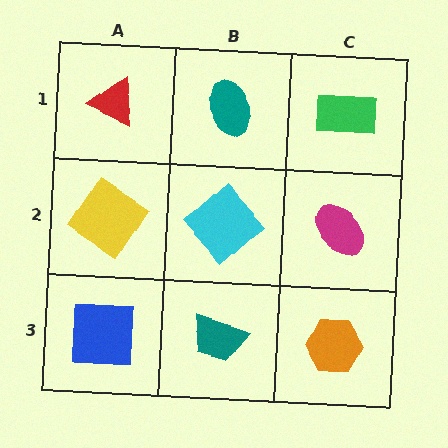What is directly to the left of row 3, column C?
A teal trapezoid.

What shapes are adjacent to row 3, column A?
A yellow diamond (row 2, column A), a teal trapezoid (row 3, column B).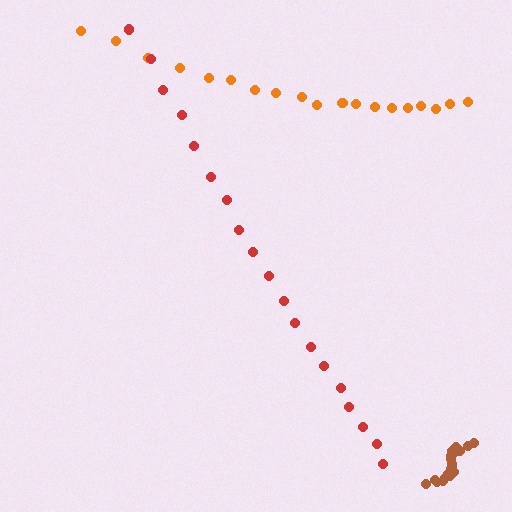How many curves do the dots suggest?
There are 3 distinct paths.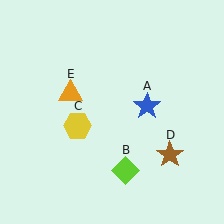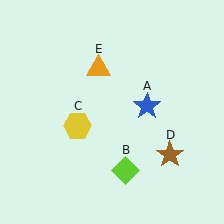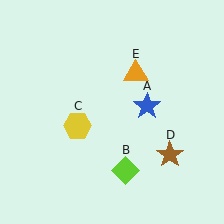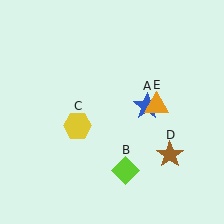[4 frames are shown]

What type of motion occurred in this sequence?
The orange triangle (object E) rotated clockwise around the center of the scene.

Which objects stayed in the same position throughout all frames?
Blue star (object A) and lime diamond (object B) and yellow hexagon (object C) and brown star (object D) remained stationary.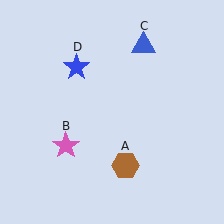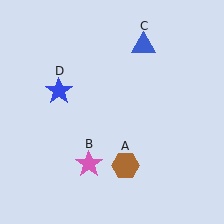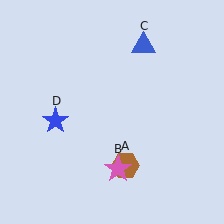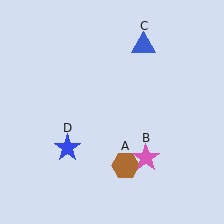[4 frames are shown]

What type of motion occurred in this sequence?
The pink star (object B), blue star (object D) rotated counterclockwise around the center of the scene.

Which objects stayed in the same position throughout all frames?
Brown hexagon (object A) and blue triangle (object C) remained stationary.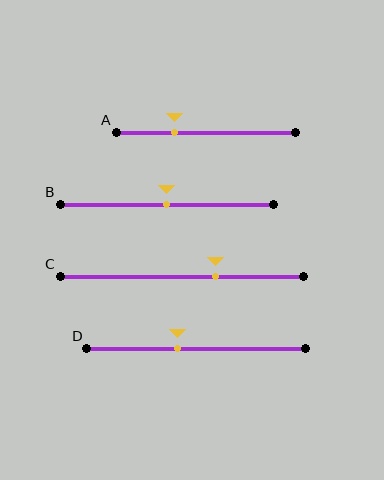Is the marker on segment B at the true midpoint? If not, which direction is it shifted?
Yes, the marker on segment B is at the true midpoint.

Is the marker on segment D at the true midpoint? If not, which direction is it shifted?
No, the marker on segment D is shifted to the left by about 9% of the segment length.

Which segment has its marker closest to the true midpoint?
Segment B has its marker closest to the true midpoint.